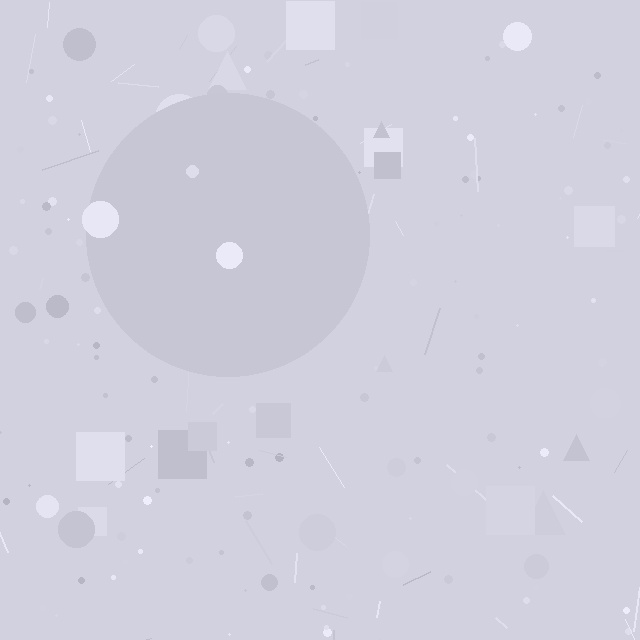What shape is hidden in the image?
A circle is hidden in the image.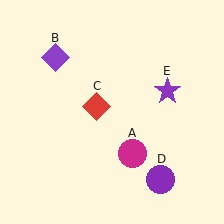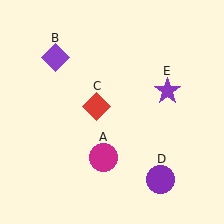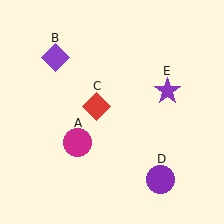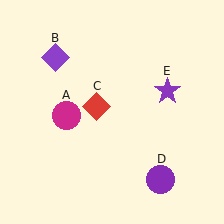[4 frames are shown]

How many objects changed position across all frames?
1 object changed position: magenta circle (object A).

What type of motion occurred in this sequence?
The magenta circle (object A) rotated clockwise around the center of the scene.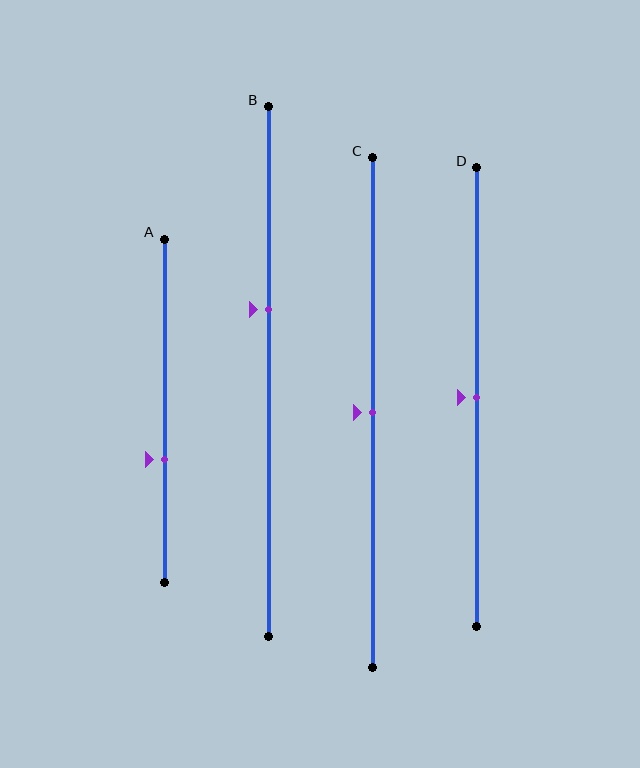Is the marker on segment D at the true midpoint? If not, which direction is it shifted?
Yes, the marker on segment D is at the true midpoint.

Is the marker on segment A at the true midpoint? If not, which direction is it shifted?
No, the marker on segment A is shifted downward by about 14% of the segment length.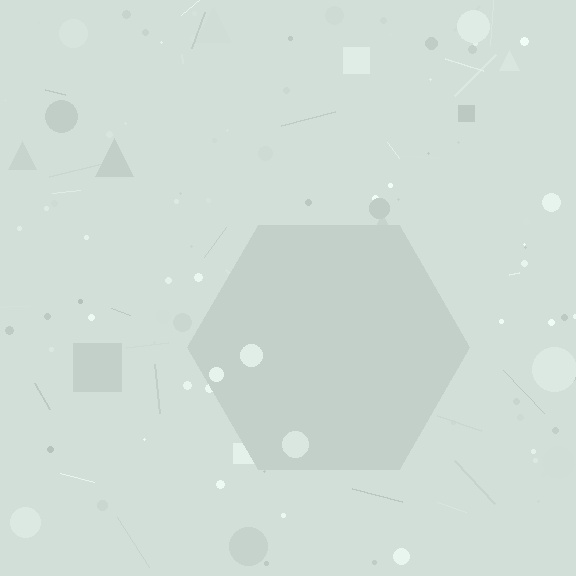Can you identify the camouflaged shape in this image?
The camouflaged shape is a hexagon.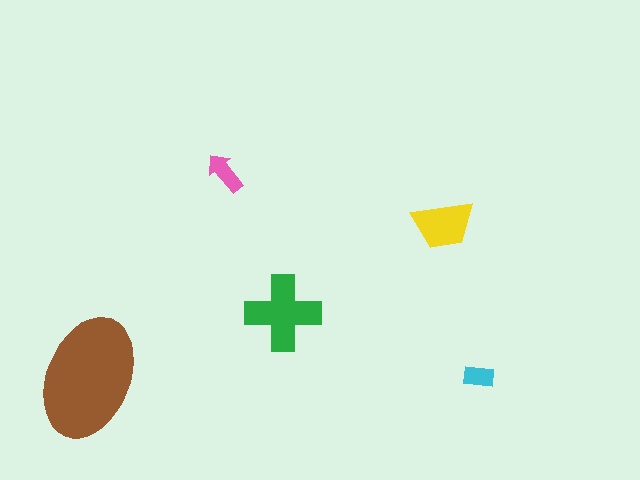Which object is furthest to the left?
The brown ellipse is leftmost.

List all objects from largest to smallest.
The brown ellipse, the green cross, the yellow trapezoid, the pink arrow, the cyan rectangle.